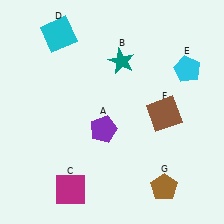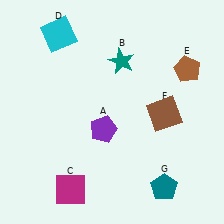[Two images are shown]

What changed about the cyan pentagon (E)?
In Image 1, E is cyan. In Image 2, it changed to brown.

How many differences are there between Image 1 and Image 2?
There are 2 differences between the two images.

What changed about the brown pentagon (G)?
In Image 1, G is brown. In Image 2, it changed to teal.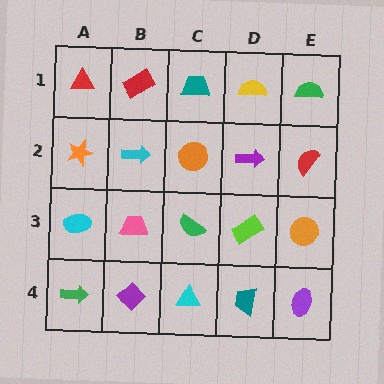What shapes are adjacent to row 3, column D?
A purple arrow (row 2, column D), a teal trapezoid (row 4, column D), a green semicircle (row 3, column C), an orange circle (row 3, column E).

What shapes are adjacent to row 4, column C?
A green semicircle (row 3, column C), a purple diamond (row 4, column B), a teal trapezoid (row 4, column D).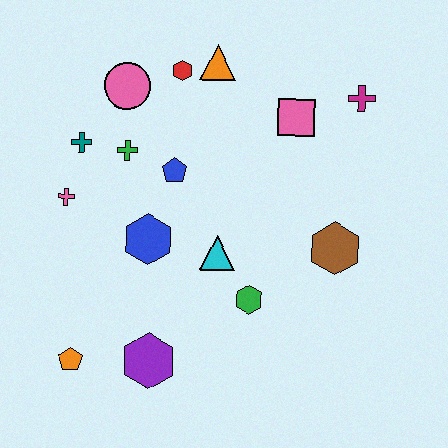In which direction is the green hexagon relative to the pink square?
The green hexagon is below the pink square.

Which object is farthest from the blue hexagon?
The magenta cross is farthest from the blue hexagon.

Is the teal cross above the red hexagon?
No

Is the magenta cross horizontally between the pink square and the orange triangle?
No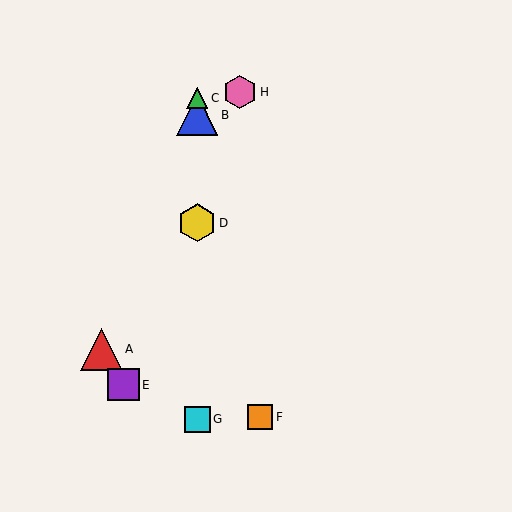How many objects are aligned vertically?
4 objects (B, C, D, G) are aligned vertically.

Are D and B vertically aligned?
Yes, both are at x≈197.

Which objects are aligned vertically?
Objects B, C, D, G are aligned vertically.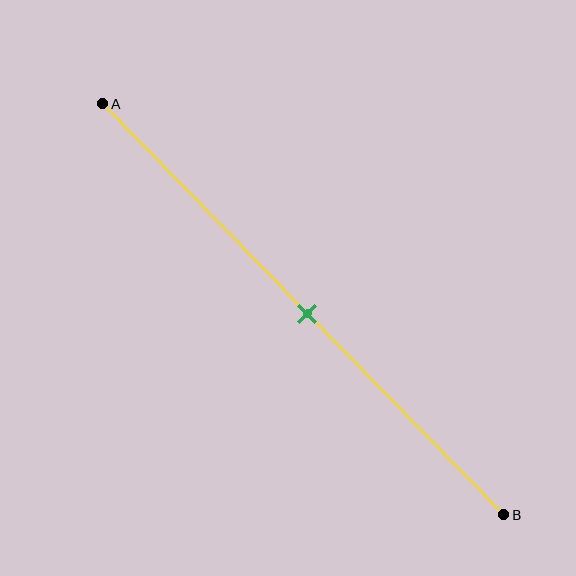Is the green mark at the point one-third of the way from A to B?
No, the mark is at about 50% from A, not at the 33% one-third point.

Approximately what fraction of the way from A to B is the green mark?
The green mark is approximately 50% of the way from A to B.